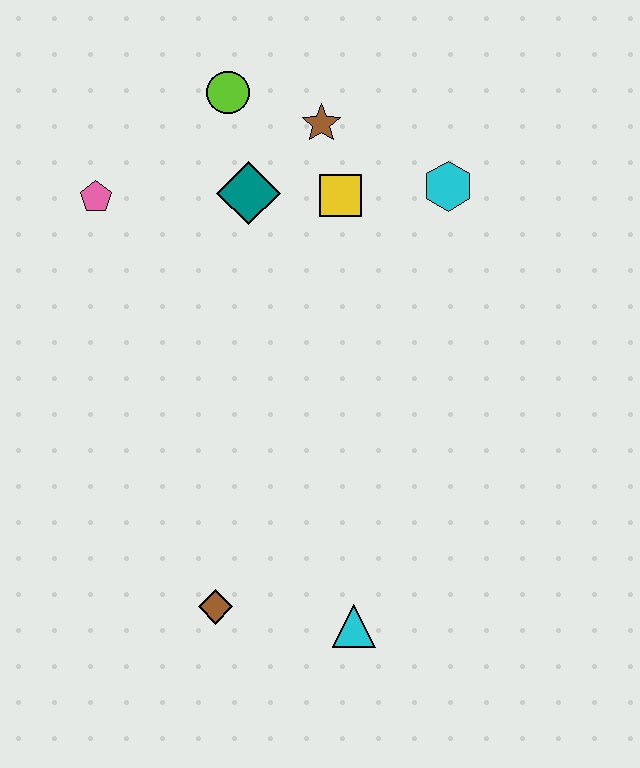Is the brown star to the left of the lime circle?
No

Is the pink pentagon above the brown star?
No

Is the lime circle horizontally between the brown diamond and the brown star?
Yes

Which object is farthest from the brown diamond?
The lime circle is farthest from the brown diamond.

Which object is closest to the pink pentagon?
The teal diamond is closest to the pink pentagon.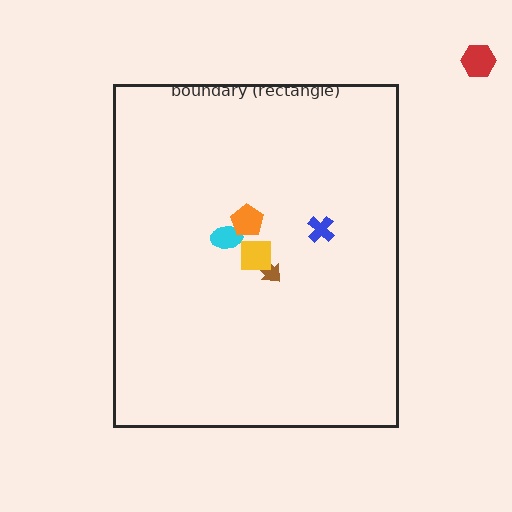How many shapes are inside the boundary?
5 inside, 1 outside.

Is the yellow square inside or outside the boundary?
Inside.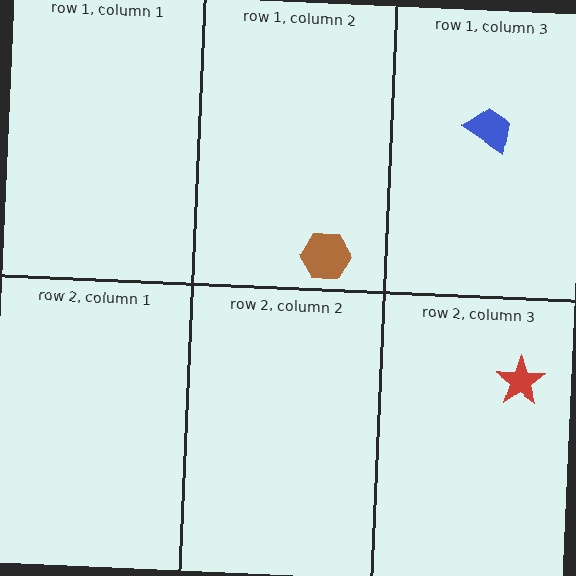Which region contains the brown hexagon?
The row 1, column 2 region.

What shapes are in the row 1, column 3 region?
The blue trapezoid.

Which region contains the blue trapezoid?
The row 1, column 3 region.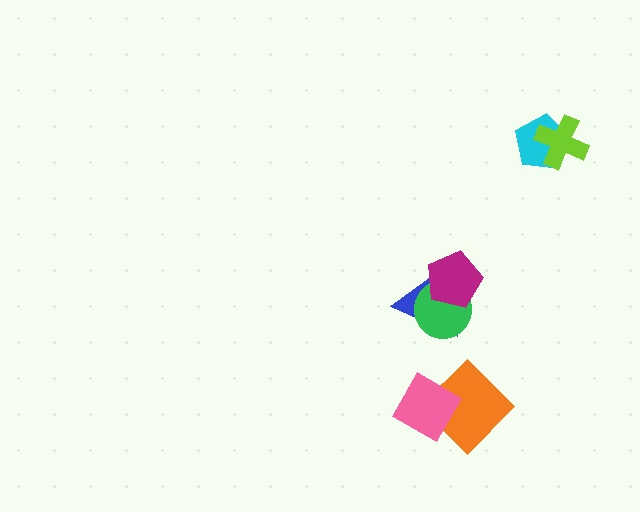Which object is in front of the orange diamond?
The pink diamond is in front of the orange diamond.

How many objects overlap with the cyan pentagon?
1 object overlaps with the cyan pentagon.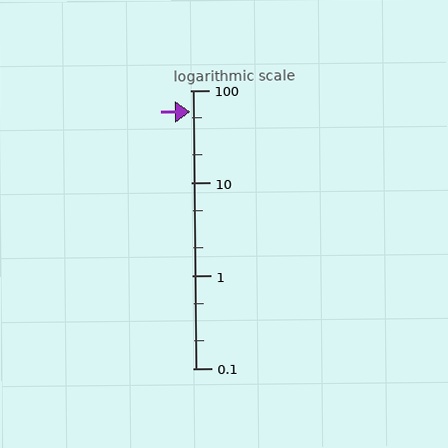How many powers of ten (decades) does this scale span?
The scale spans 3 decades, from 0.1 to 100.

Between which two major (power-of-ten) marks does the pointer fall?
The pointer is between 10 and 100.